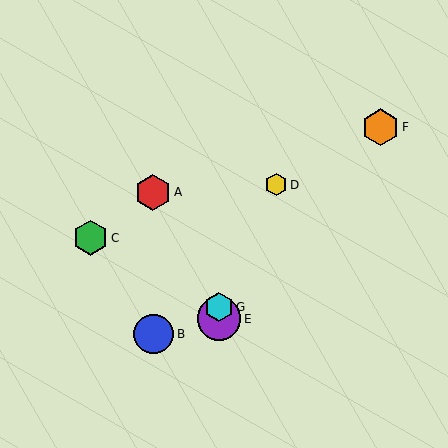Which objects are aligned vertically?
Objects E, G are aligned vertically.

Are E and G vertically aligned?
Yes, both are at x≈219.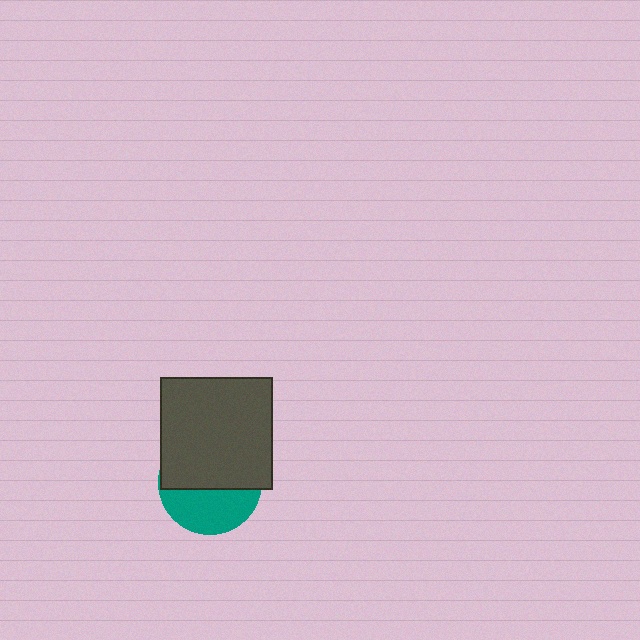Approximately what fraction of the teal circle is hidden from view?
Roughly 58% of the teal circle is hidden behind the dark gray square.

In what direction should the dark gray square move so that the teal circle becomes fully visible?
The dark gray square should move up. That is the shortest direction to clear the overlap and leave the teal circle fully visible.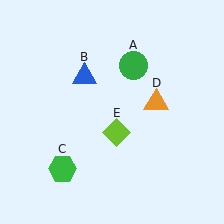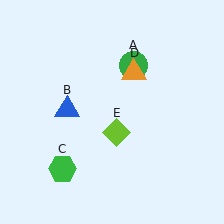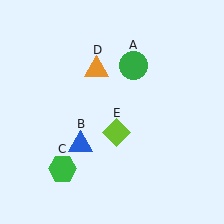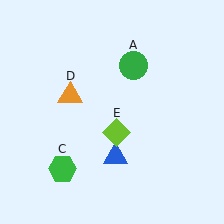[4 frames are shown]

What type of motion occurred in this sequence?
The blue triangle (object B), orange triangle (object D) rotated counterclockwise around the center of the scene.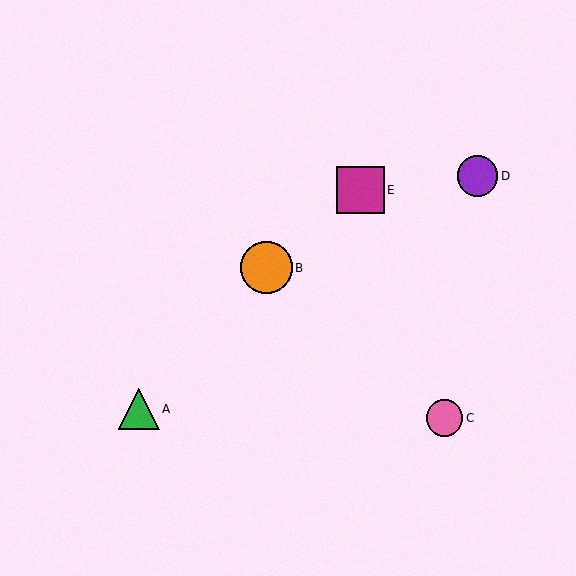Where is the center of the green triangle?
The center of the green triangle is at (139, 409).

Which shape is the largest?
The orange circle (labeled B) is the largest.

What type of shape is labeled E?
Shape E is a magenta square.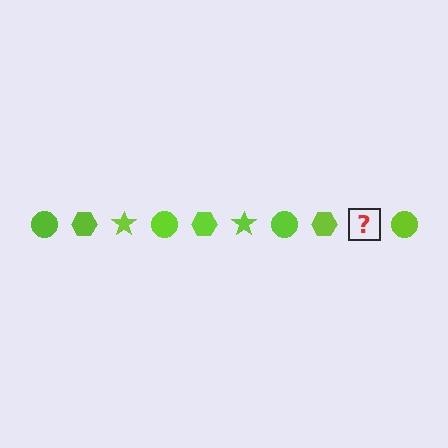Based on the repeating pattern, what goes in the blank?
The blank should be a lime star.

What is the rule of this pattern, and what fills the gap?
The rule is that the pattern cycles through circle, hexagon, star shapes in lime. The gap should be filled with a lime star.